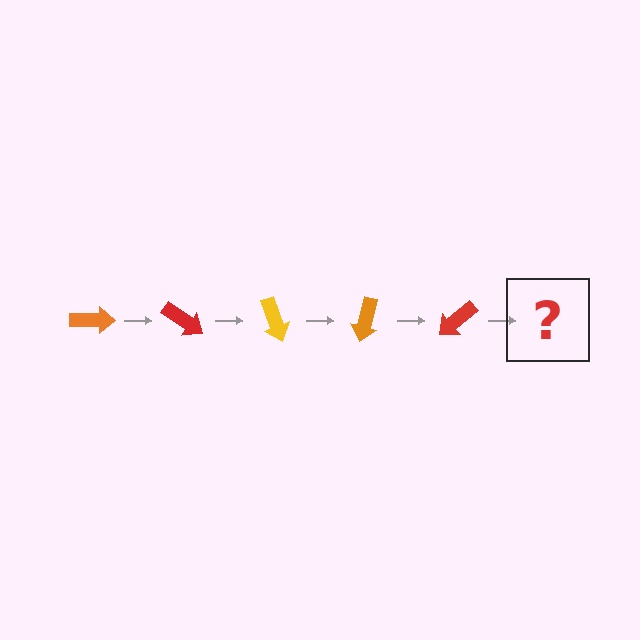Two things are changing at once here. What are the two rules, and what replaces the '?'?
The two rules are that it rotates 35 degrees each step and the color cycles through orange, red, and yellow. The '?' should be a yellow arrow, rotated 175 degrees from the start.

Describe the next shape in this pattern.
It should be a yellow arrow, rotated 175 degrees from the start.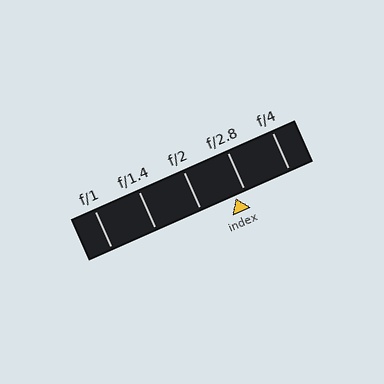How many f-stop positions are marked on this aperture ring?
There are 5 f-stop positions marked.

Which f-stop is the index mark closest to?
The index mark is closest to f/2.8.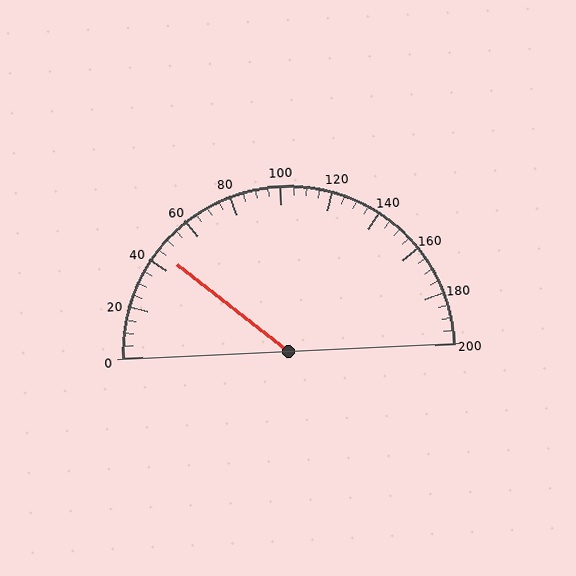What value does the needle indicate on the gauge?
The needle indicates approximately 45.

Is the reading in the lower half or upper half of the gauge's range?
The reading is in the lower half of the range (0 to 200).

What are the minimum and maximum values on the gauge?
The gauge ranges from 0 to 200.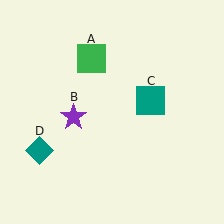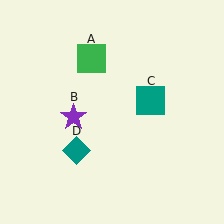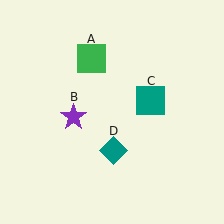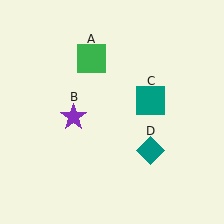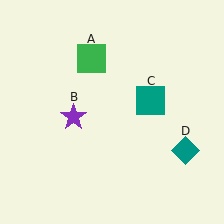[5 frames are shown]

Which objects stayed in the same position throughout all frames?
Green square (object A) and purple star (object B) and teal square (object C) remained stationary.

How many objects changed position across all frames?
1 object changed position: teal diamond (object D).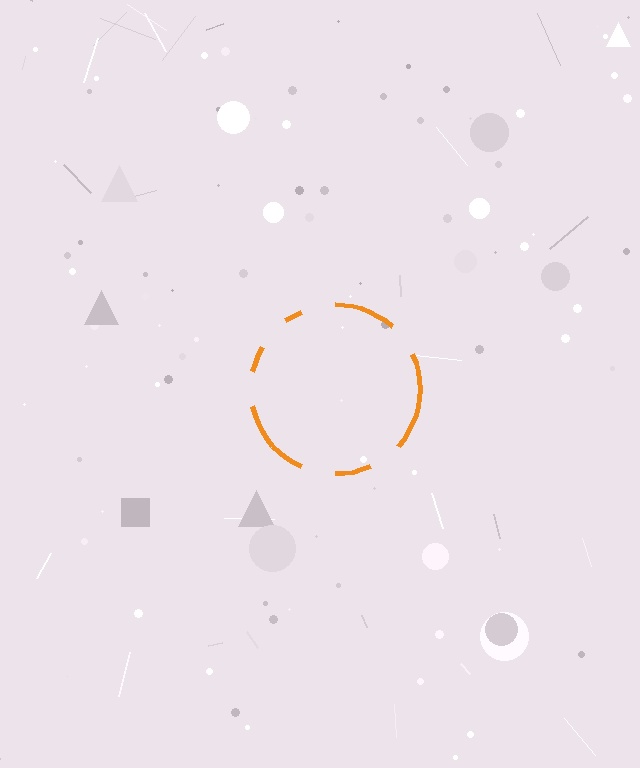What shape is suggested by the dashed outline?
The dashed outline suggests a circle.